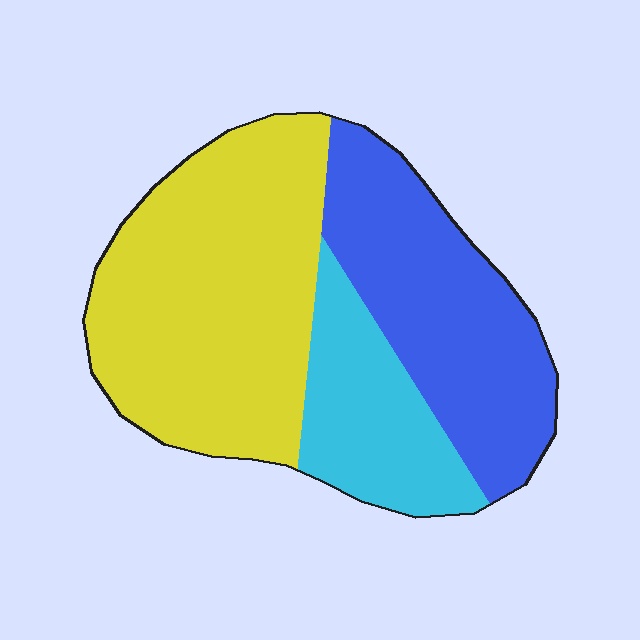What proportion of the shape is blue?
Blue covers about 35% of the shape.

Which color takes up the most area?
Yellow, at roughly 50%.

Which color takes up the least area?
Cyan, at roughly 20%.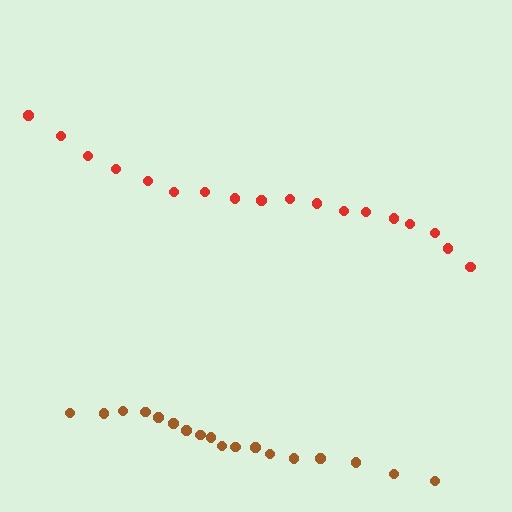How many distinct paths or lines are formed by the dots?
There are 2 distinct paths.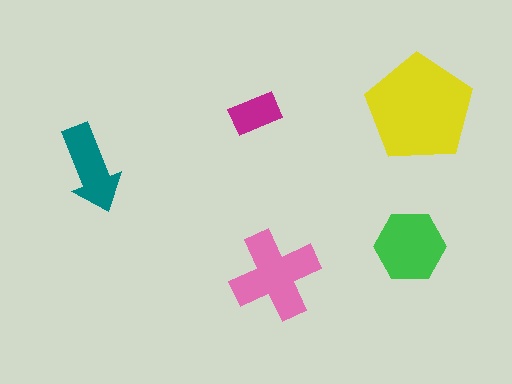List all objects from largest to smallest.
The yellow pentagon, the pink cross, the green hexagon, the teal arrow, the magenta rectangle.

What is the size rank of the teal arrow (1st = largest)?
4th.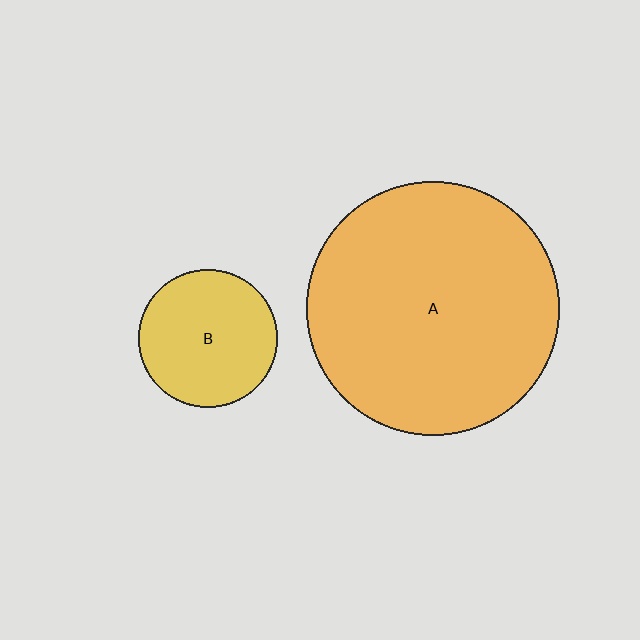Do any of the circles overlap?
No, none of the circles overlap.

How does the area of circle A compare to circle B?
Approximately 3.3 times.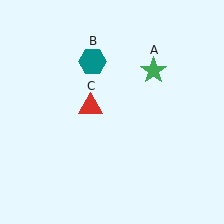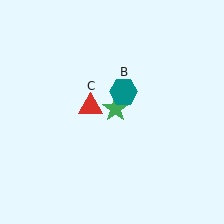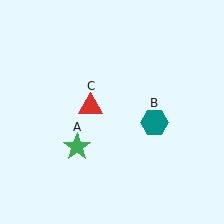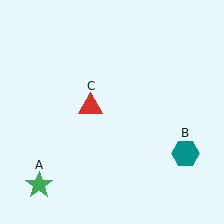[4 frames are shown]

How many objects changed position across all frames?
2 objects changed position: green star (object A), teal hexagon (object B).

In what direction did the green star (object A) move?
The green star (object A) moved down and to the left.